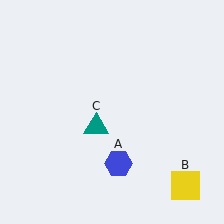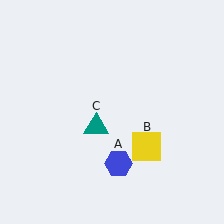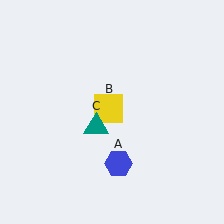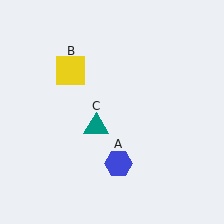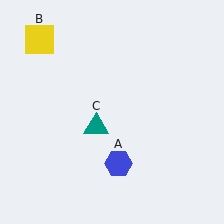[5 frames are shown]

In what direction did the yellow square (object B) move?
The yellow square (object B) moved up and to the left.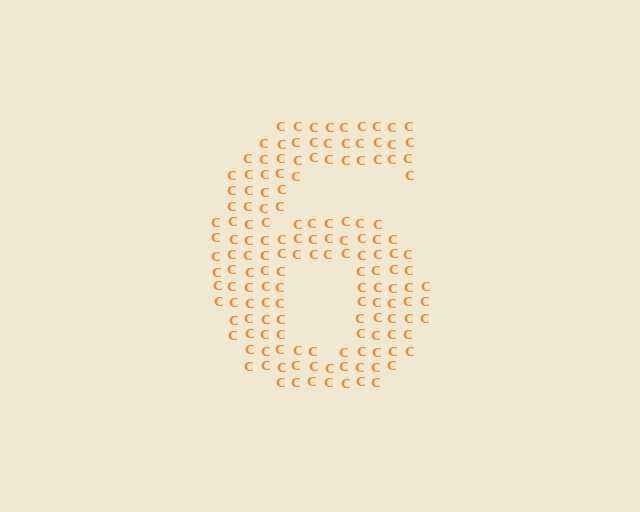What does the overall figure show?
The overall figure shows the digit 6.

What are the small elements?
The small elements are letter C's.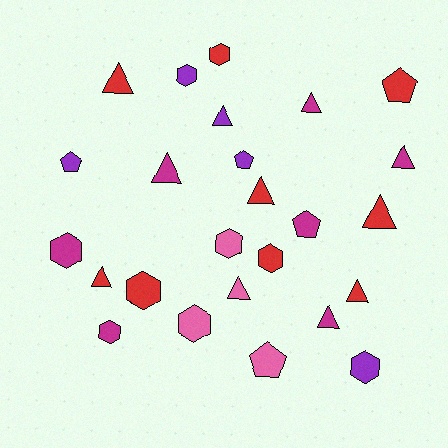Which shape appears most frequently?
Triangle, with 11 objects.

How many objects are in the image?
There are 25 objects.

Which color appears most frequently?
Red, with 9 objects.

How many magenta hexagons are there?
There are 2 magenta hexagons.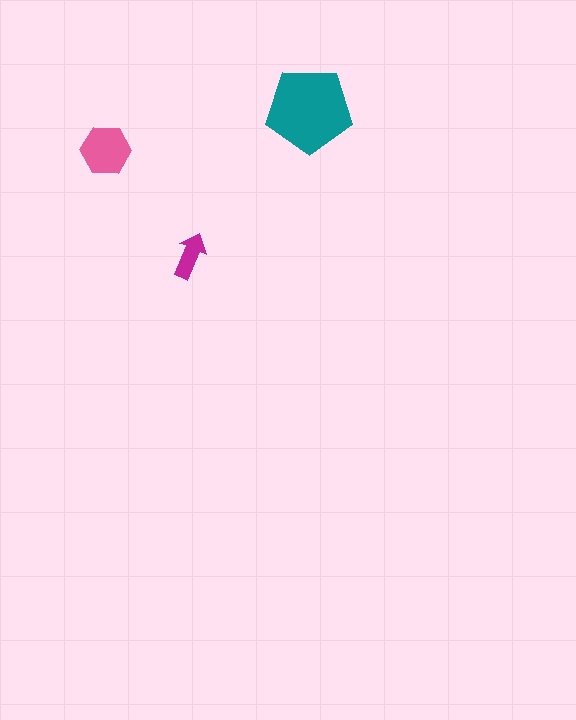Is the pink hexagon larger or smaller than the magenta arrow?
Larger.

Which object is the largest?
The teal pentagon.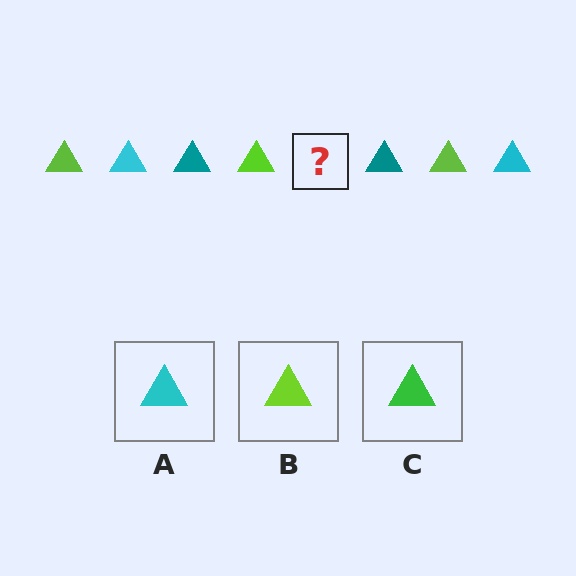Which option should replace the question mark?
Option A.